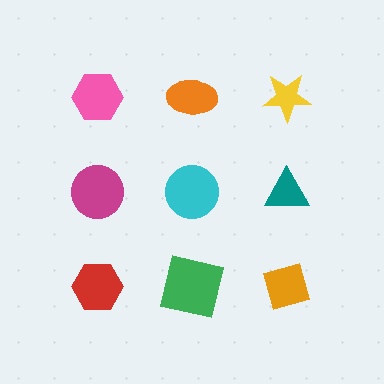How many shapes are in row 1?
3 shapes.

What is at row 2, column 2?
A cyan circle.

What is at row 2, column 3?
A teal triangle.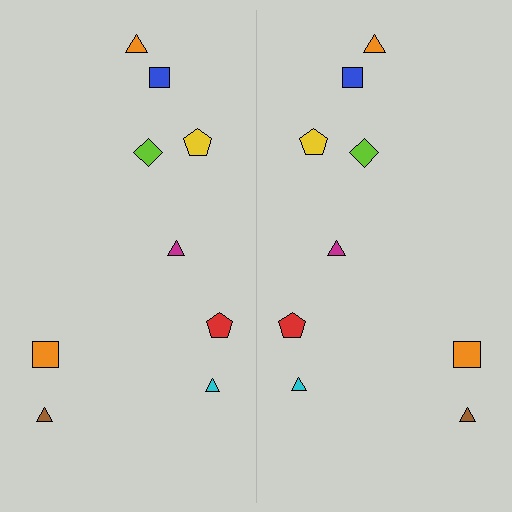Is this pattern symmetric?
Yes, this pattern has bilateral (reflection) symmetry.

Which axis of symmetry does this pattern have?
The pattern has a vertical axis of symmetry running through the center of the image.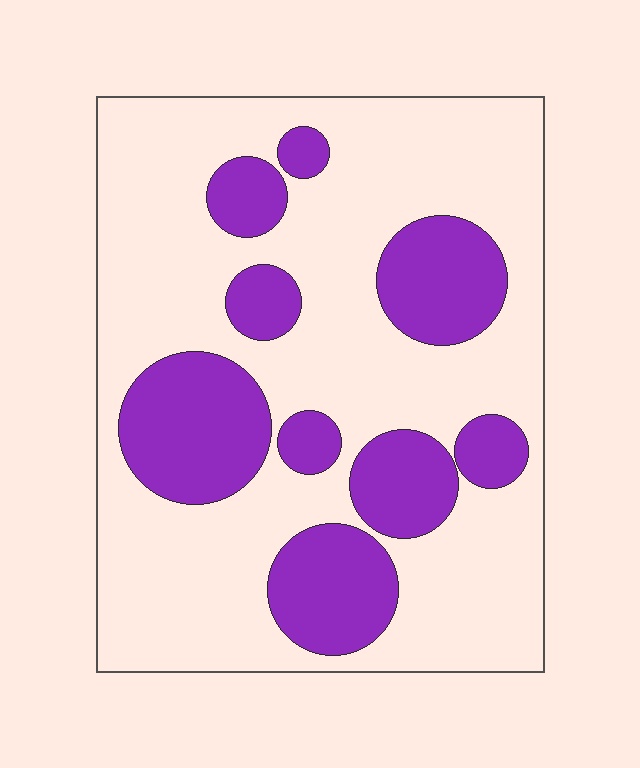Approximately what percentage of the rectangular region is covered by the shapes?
Approximately 30%.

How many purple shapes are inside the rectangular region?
9.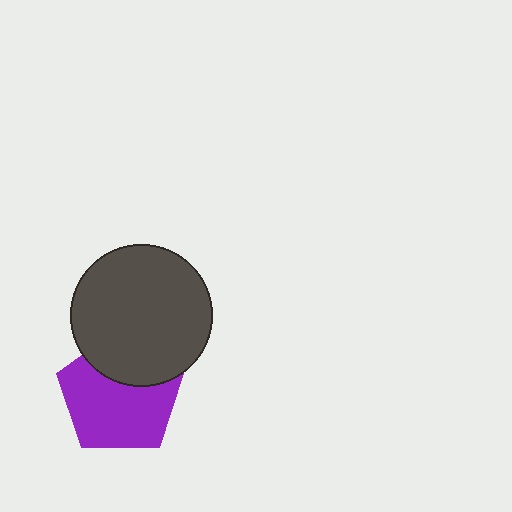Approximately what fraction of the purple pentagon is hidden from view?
Roughly 31% of the purple pentagon is hidden behind the dark gray circle.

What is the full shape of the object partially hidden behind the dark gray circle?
The partially hidden object is a purple pentagon.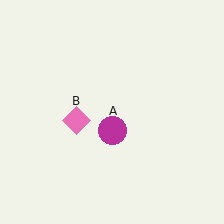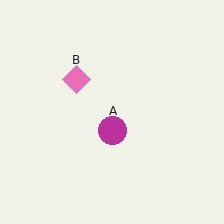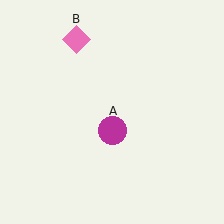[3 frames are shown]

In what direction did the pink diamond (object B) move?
The pink diamond (object B) moved up.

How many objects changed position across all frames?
1 object changed position: pink diamond (object B).